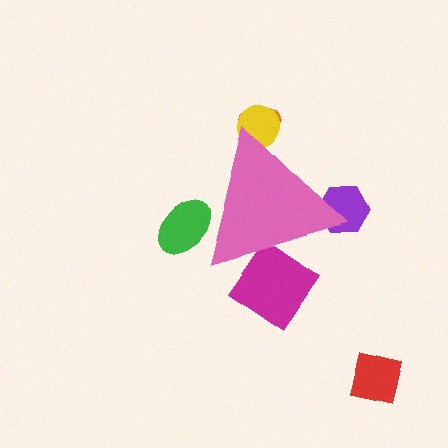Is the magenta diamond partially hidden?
Yes, the magenta diamond is partially hidden behind the pink triangle.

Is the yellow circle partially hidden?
Yes, the yellow circle is partially hidden behind the pink triangle.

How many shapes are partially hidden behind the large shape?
5 shapes are partially hidden.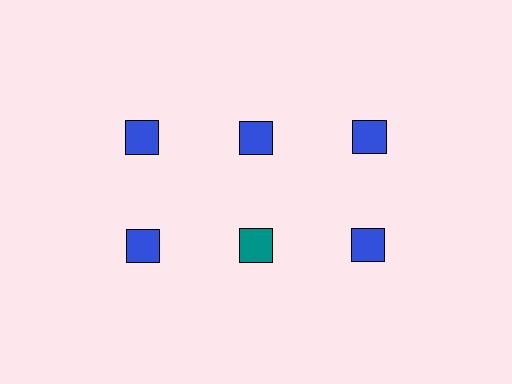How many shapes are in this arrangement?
There are 6 shapes arranged in a grid pattern.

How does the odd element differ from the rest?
It has a different color: teal instead of blue.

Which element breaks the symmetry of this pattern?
The teal square in the second row, second from left column breaks the symmetry. All other shapes are blue squares.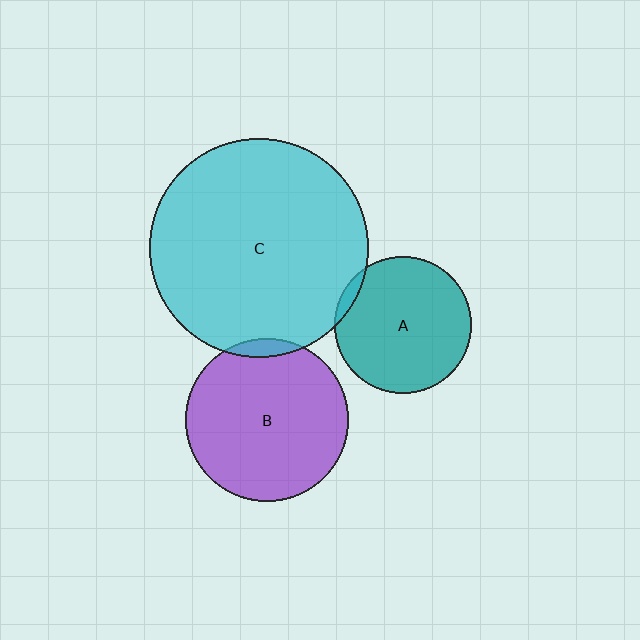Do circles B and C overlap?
Yes.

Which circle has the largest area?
Circle C (cyan).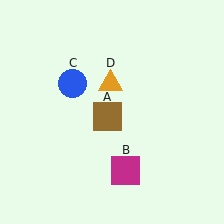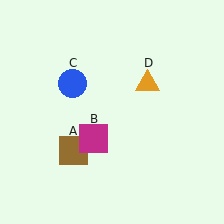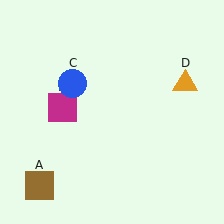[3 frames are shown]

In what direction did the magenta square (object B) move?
The magenta square (object B) moved up and to the left.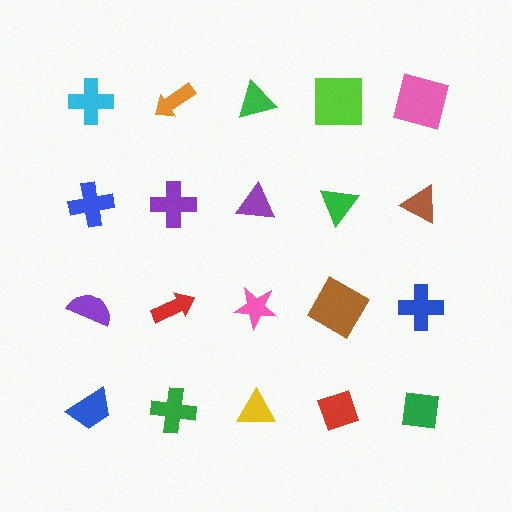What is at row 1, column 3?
A green triangle.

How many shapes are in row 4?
5 shapes.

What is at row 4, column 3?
A yellow triangle.